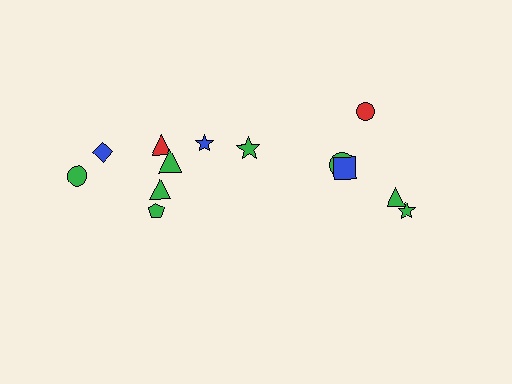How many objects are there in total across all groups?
There are 13 objects.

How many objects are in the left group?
There are 8 objects.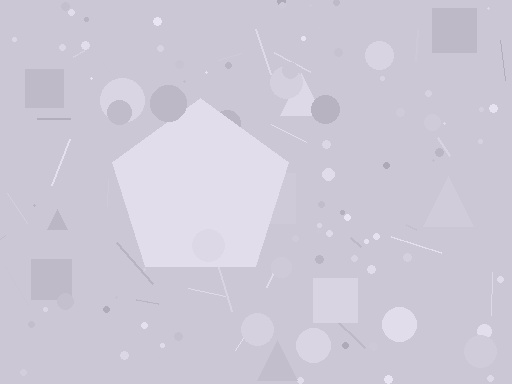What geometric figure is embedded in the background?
A pentagon is embedded in the background.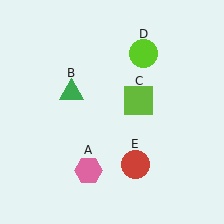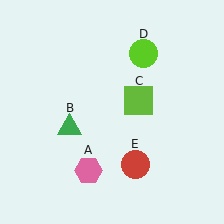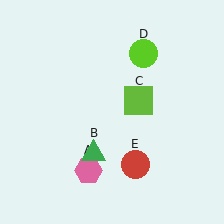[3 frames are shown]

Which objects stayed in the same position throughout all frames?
Pink hexagon (object A) and lime square (object C) and lime circle (object D) and red circle (object E) remained stationary.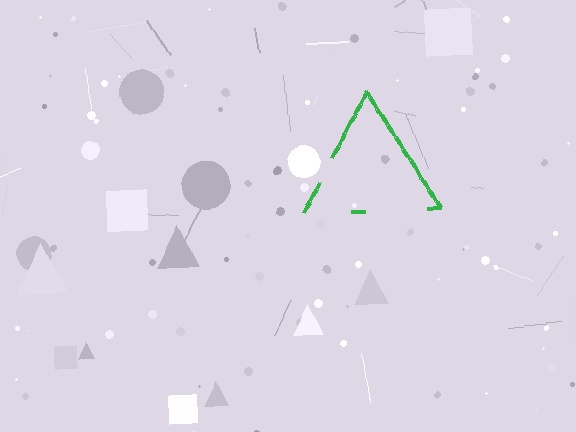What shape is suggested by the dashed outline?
The dashed outline suggests a triangle.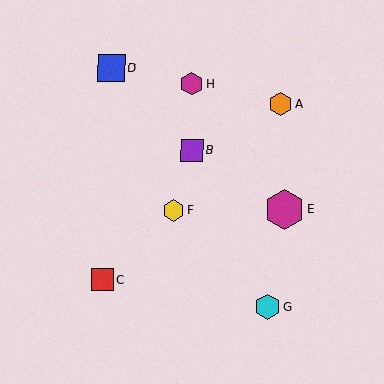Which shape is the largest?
The magenta hexagon (labeled E) is the largest.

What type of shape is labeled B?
Shape B is a purple square.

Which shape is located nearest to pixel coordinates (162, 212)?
The yellow hexagon (labeled F) at (173, 210) is nearest to that location.